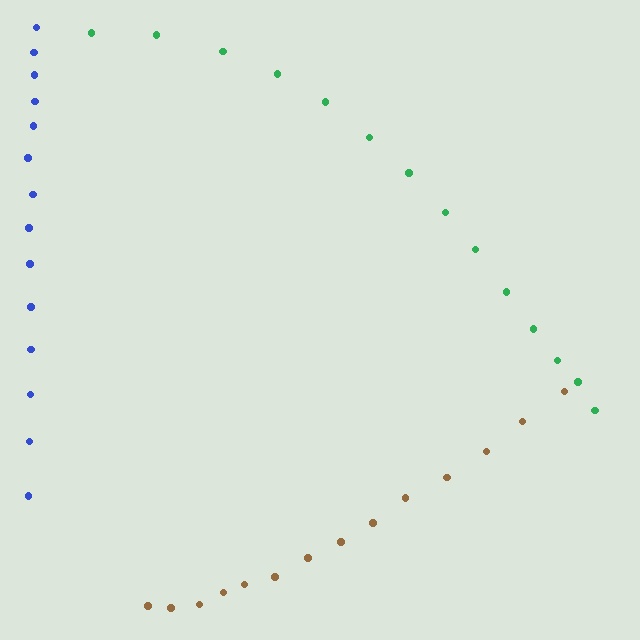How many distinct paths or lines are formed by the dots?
There are 3 distinct paths.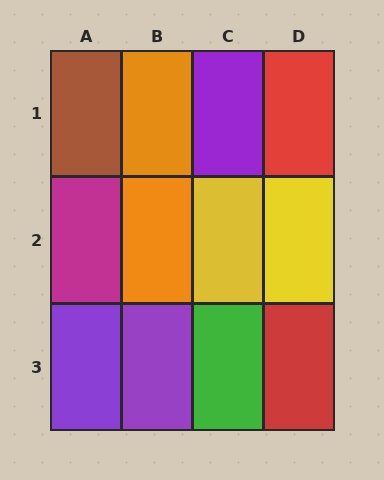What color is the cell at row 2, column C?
Yellow.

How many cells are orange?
2 cells are orange.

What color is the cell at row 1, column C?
Purple.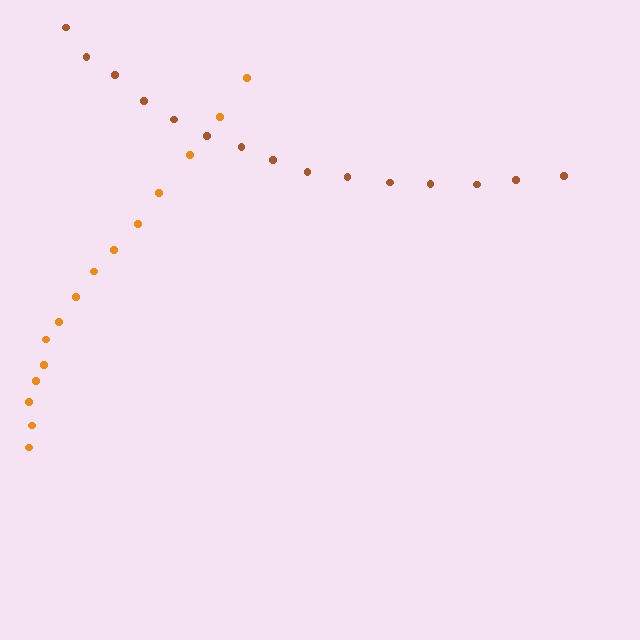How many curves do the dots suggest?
There are 2 distinct paths.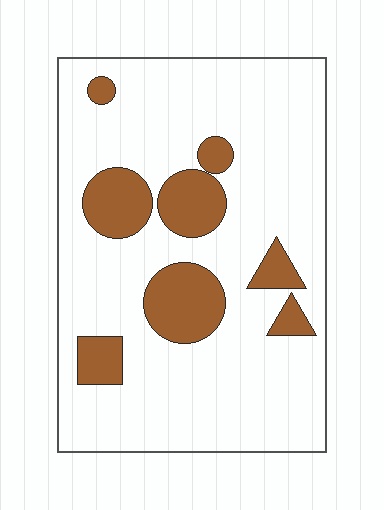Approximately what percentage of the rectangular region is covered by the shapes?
Approximately 20%.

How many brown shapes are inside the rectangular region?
8.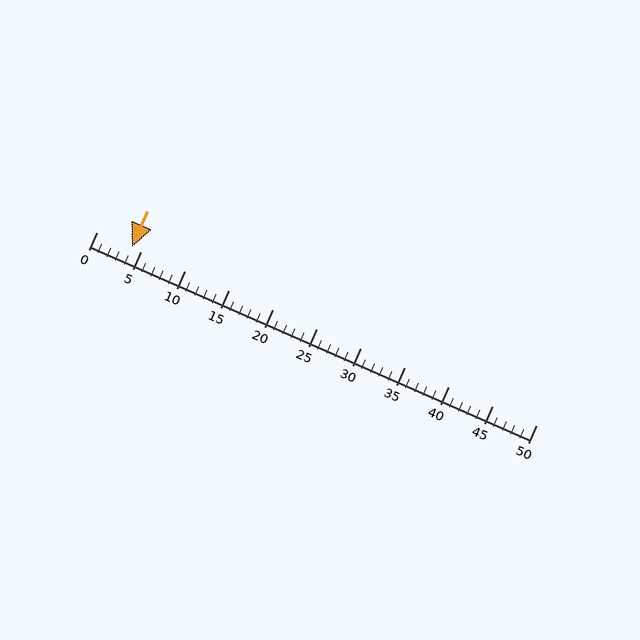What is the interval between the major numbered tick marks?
The major tick marks are spaced 5 units apart.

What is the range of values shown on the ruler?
The ruler shows values from 0 to 50.